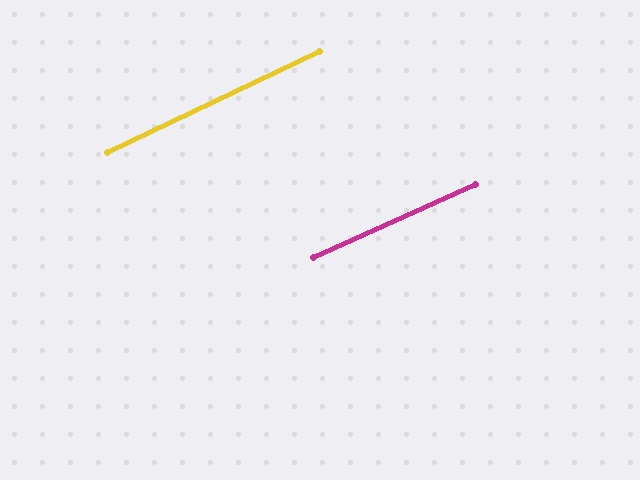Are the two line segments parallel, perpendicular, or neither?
Parallel — their directions differ by only 1.6°.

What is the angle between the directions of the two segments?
Approximately 2 degrees.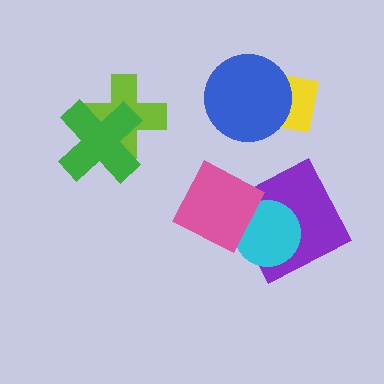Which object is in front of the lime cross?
The green cross is in front of the lime cross.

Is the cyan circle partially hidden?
Yes, it is partially covered by another shape.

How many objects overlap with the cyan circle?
2 objects overlap with the cyan circle.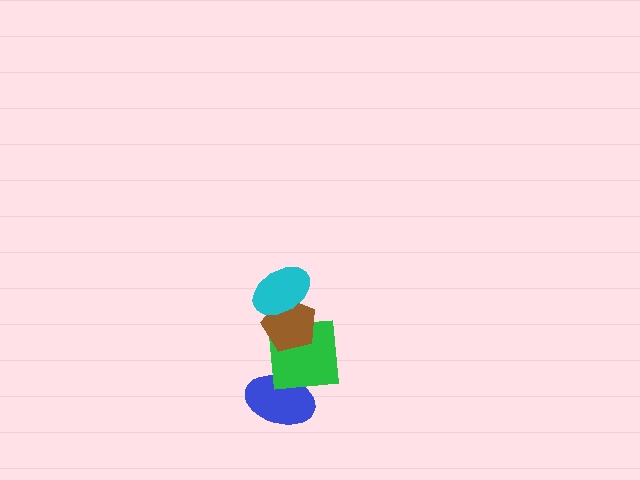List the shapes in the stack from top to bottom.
From top to bottom: the cyan ellipse, the brown pentagon, the green square, the blue ellipse.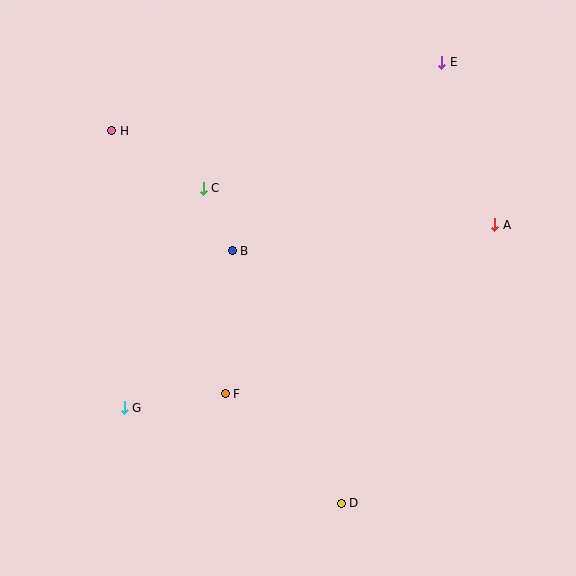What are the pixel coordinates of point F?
Point F is at (225, 394).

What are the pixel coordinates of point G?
Point G is at (124, 408).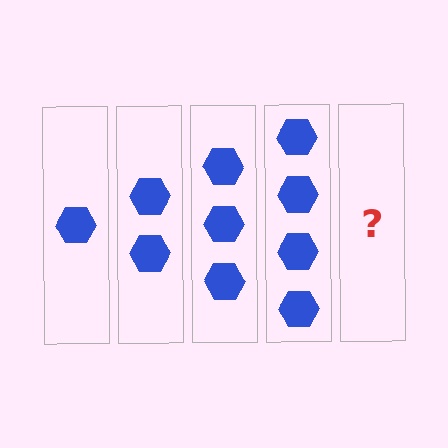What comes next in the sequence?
The next element should be 5 hexagons.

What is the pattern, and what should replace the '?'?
The pattern is that each step adds one more hexagon. The '?' should be 5 hexagons.